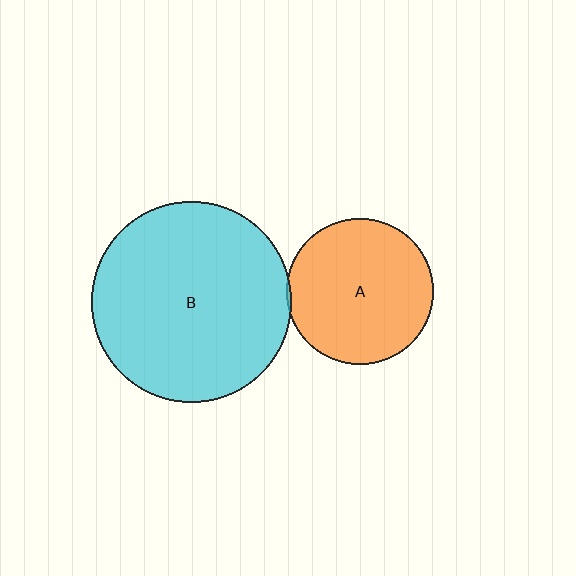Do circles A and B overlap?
Yes.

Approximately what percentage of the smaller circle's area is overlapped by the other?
Approximately 5%.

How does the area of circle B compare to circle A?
Approximately 1.9 times.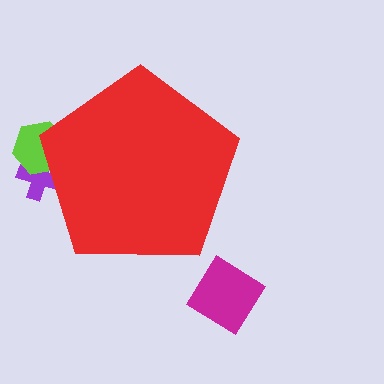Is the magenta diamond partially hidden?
No, the magenta diamond is fully visible.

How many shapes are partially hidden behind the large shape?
2 shapes are partially hidden.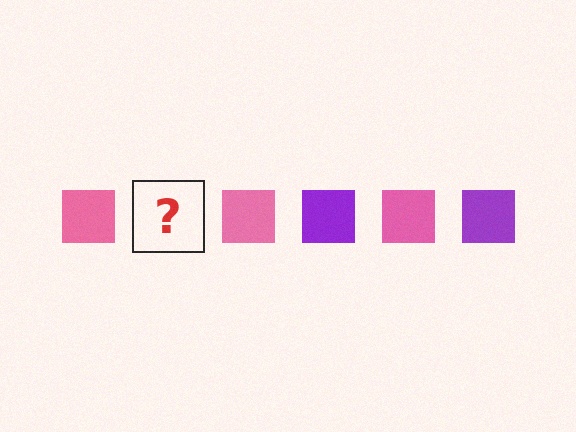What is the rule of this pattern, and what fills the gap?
The rule is that the pattern cycles through pink, purple squares. The gap should be filled with a purple square.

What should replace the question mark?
The question mark should be replaced with a purple square.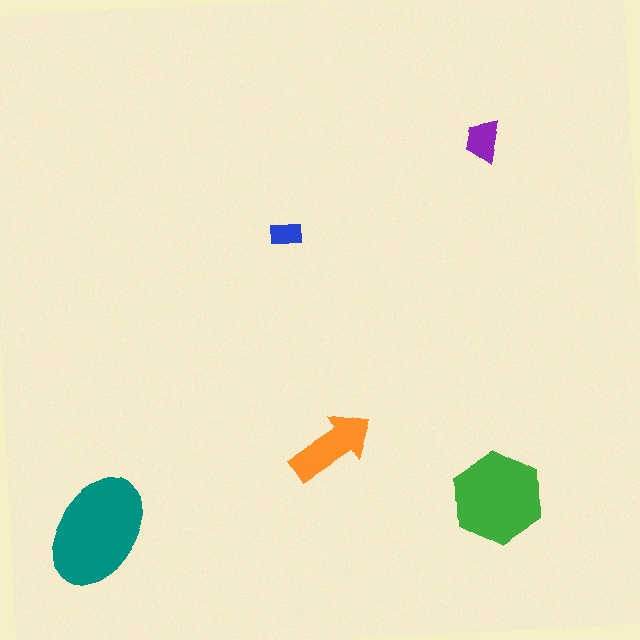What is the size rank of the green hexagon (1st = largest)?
2nd.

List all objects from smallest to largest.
The blue rectangle, the purple trapezoid, the orange arrow, the green hexagon, the teal ellipse.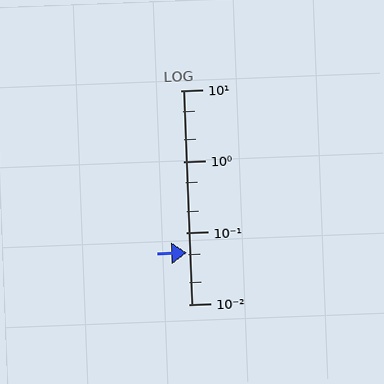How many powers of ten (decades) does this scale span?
The scale spans 3 decades, from 0.01 to 10.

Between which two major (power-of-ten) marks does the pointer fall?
The pointer is between 0.01 and 0.1.